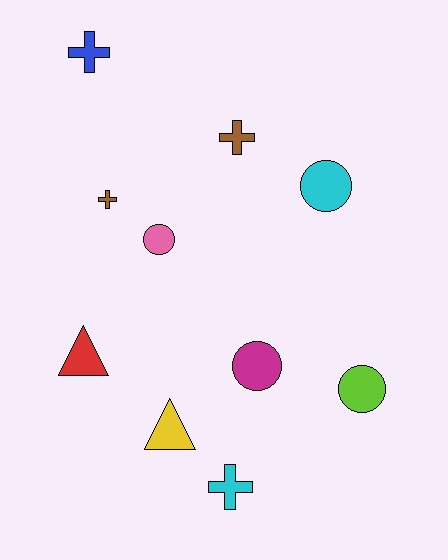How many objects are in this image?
There are 10 objects.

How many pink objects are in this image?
There is 1 pink object.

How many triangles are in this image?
There are 2 triangles.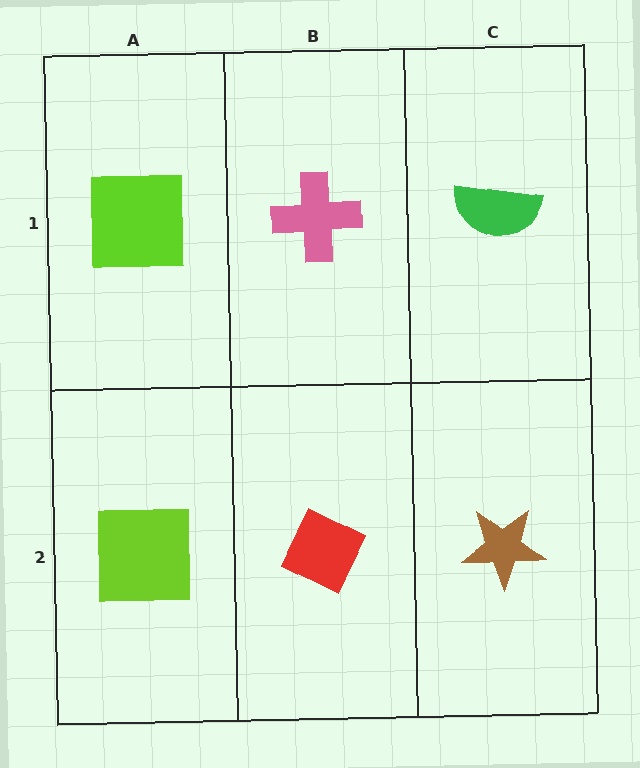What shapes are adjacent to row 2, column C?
A green semicircle (row 1, column C), a red diamond (row 2, column B).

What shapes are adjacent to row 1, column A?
A lime square (row 2, column A), a pink cross (row 1, column B).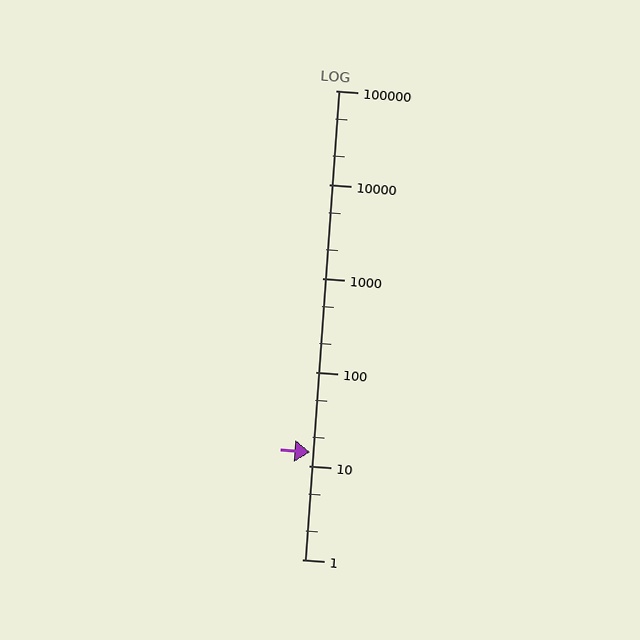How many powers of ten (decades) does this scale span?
The scale spans 5 decades, from 1 to 100000.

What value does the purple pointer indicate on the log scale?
The pointer indicates approximately 14.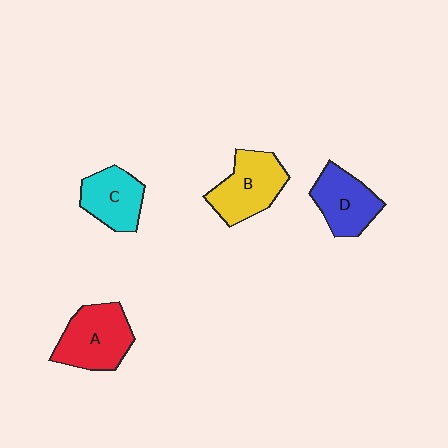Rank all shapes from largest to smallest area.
From largest to smallest: A (red), B (yellow), D (blue), C (cyan).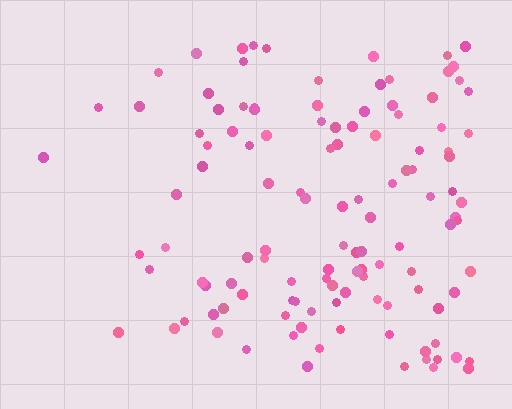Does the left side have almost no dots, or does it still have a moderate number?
Still a moderate number, just noticeably fewer than the right.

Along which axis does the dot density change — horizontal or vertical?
Horizontal.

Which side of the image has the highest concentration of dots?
The right.